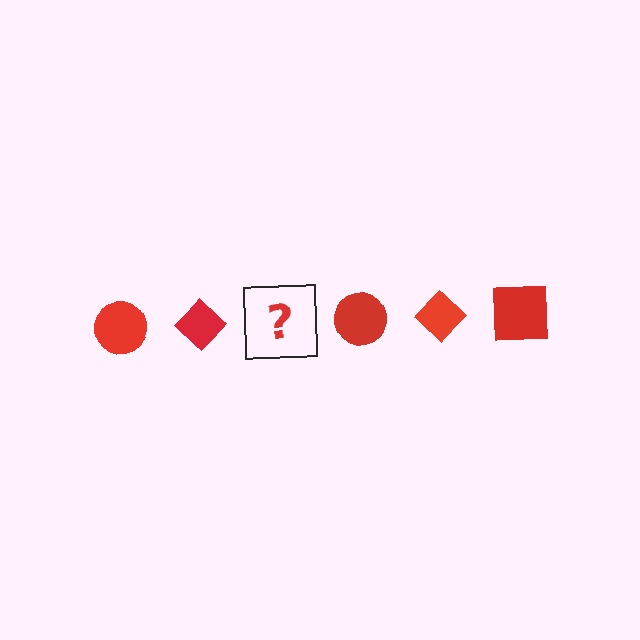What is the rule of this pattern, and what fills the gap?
The rule is that the pattern cycles through circle, diamond, square shapes in red. The gap should be filled with a red square.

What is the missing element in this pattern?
The missing element is a red square.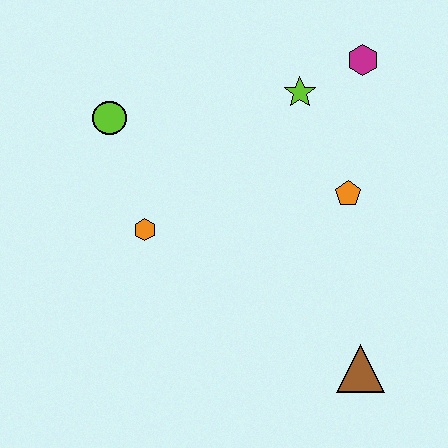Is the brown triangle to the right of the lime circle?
Yes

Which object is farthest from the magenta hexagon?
The brown triangle is farthest from the magenta hexagon.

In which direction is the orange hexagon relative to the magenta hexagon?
The orange hexagon is to the left of the magenta hexagon.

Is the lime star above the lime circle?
Yes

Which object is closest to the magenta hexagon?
The lime star is closest to the magenta hexagon.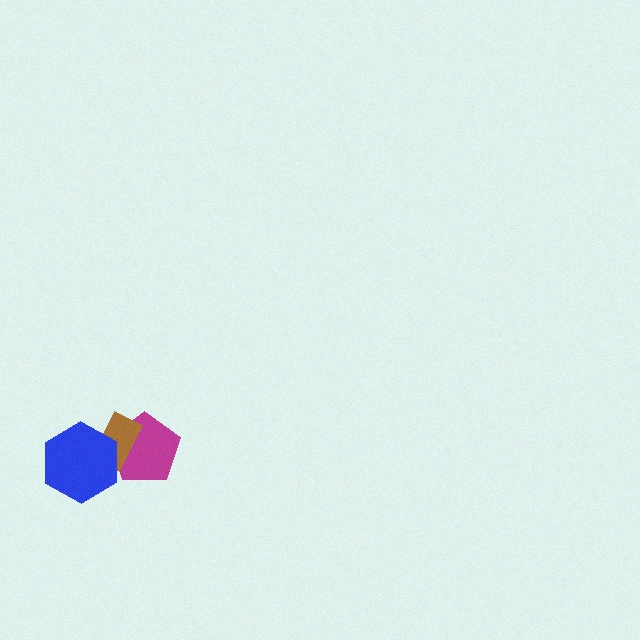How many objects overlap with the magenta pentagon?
2 objects overlap with the magenta pentagon.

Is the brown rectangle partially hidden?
Yes, it is partially covered by another shape.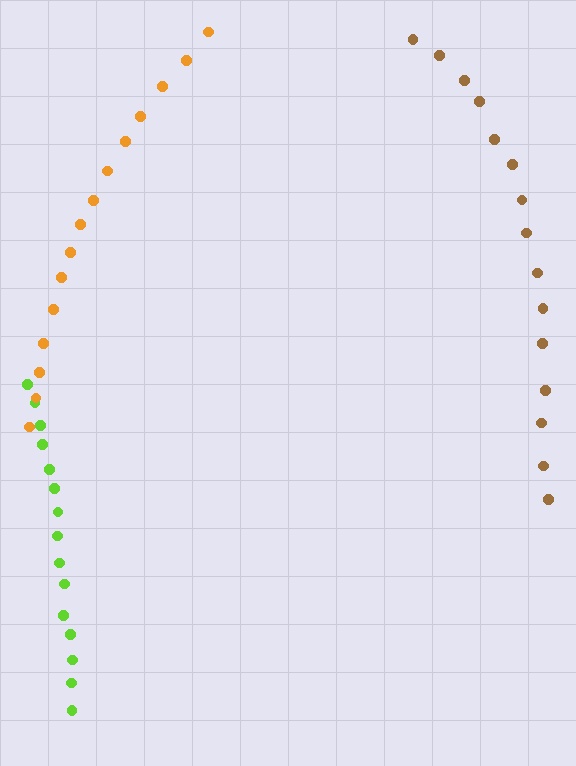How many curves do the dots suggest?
There are 3 distinct paths.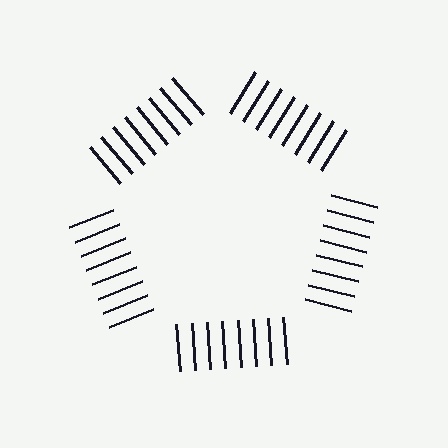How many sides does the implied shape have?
5 sides — the line-ends trace a pentagon.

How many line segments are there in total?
40 — 8 along each of the 5 edges.